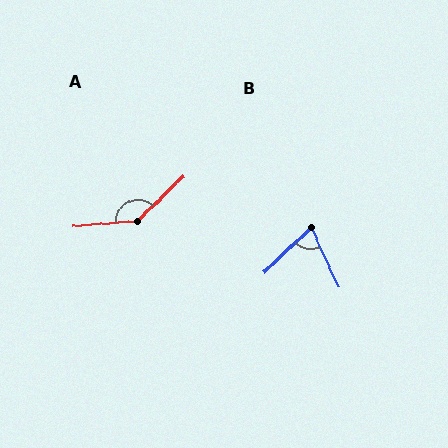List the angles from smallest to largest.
B (71°), A (141°).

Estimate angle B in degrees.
Approximately 71 degrees.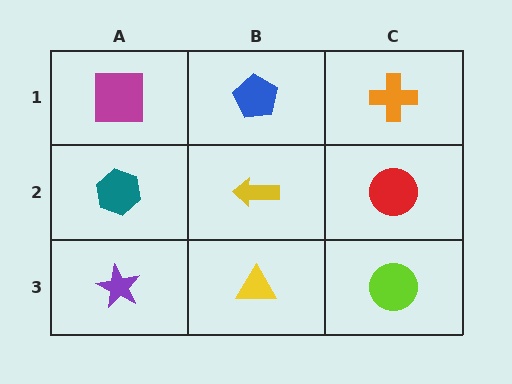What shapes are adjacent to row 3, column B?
A yellow arrow (row 2, column B), a purple star (row 3, column A), a lime circle (row 3, column C).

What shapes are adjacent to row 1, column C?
A red circle (row 2, column C), a blue pentagon (row 1, column B).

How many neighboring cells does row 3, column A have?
2.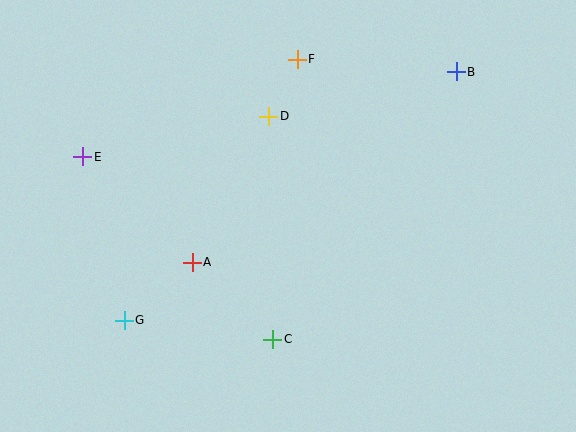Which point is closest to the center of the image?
Point D at (269, 116) is closest to the center.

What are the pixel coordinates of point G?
Point G is at (124, 320).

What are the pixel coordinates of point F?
Point F is at (297, 59).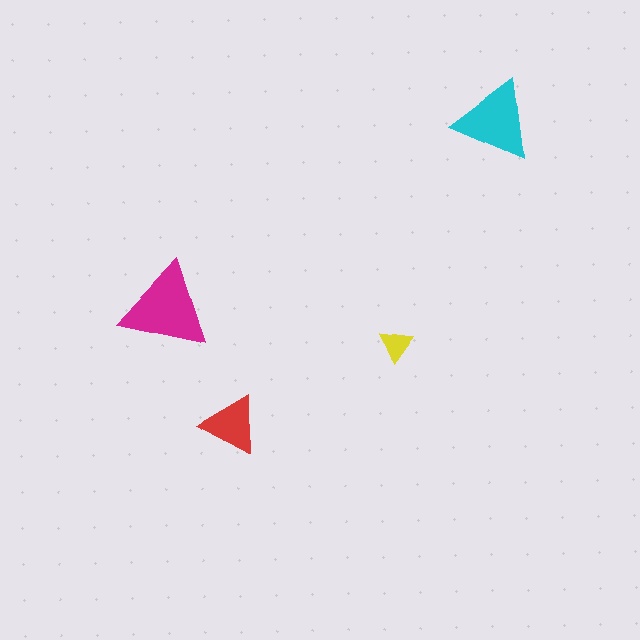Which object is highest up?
The cyan triangle is topmost.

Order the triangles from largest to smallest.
the magenta one, the cyan one, the red one, the yellow one.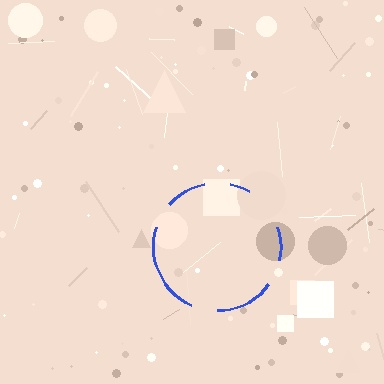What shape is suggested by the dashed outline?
The dashed outline suggests a circle.